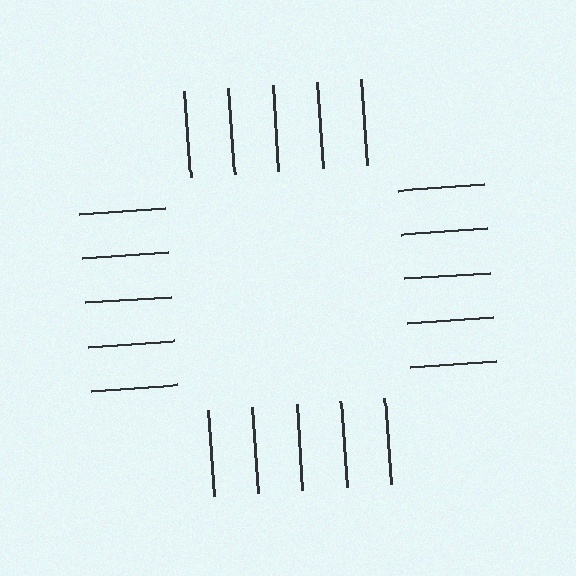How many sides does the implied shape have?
4 sides — the line-ends trace a square.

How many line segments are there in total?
20 — 5 along each of the 4 edges.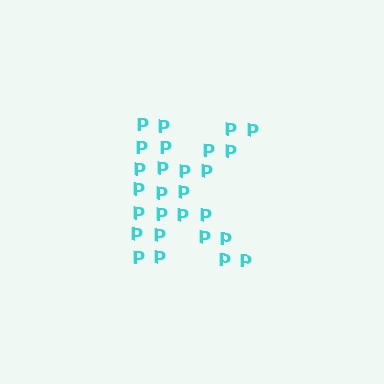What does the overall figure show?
The overall figure shows the letter K.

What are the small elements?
The small elements are letter P's.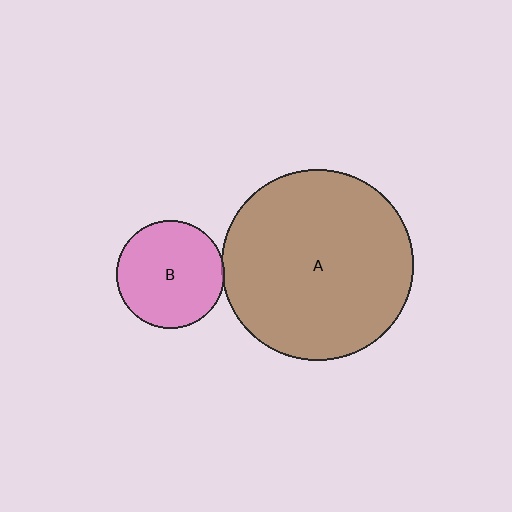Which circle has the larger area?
Circle A (brown).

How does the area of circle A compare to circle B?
Approximately 3.2 times.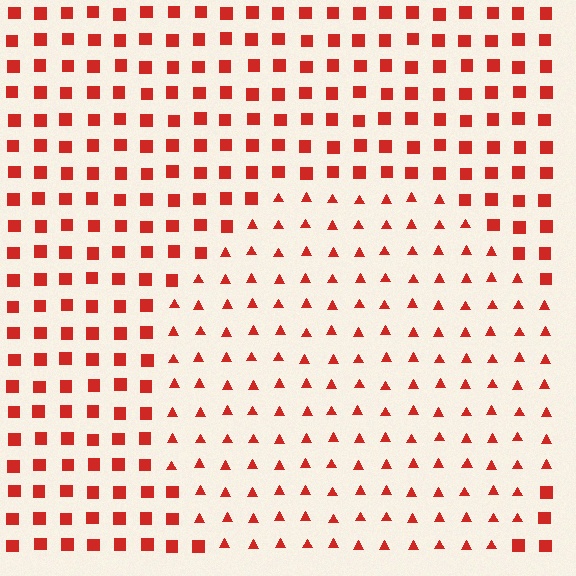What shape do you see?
I see a circle.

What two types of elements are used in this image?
The image uses triangles inside the circle region and squares outside it.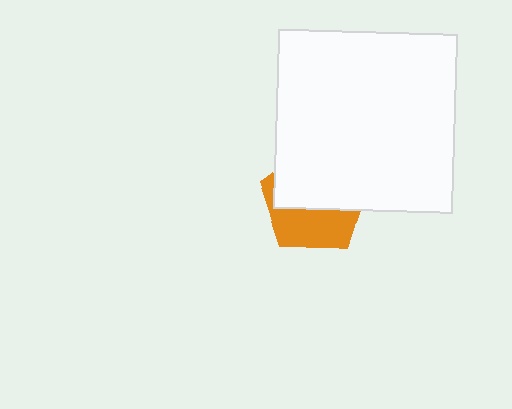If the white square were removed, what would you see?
You would see the complete orange pentagon.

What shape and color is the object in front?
The object in front is a white square.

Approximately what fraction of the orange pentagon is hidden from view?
Roughly 57% of the orange pentagon is hidden behind the white square.